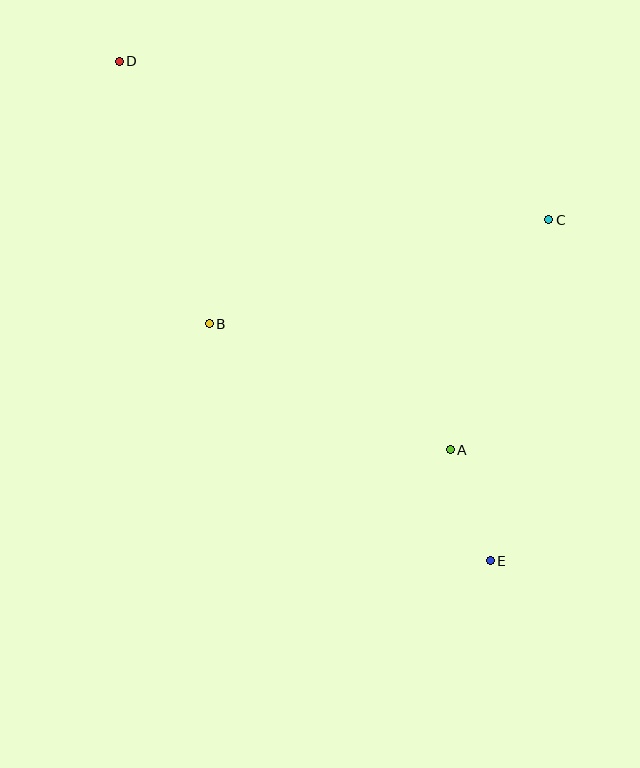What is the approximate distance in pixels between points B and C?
The distance between B and C is approximately 355 pixels.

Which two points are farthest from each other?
Points D and E are farthest from each other.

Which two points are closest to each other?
Points A and E are closest to each other.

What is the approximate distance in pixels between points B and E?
The distance between B and E is approximately 367 pixels.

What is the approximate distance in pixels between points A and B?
The distance between A and B is approximately 272 pixels.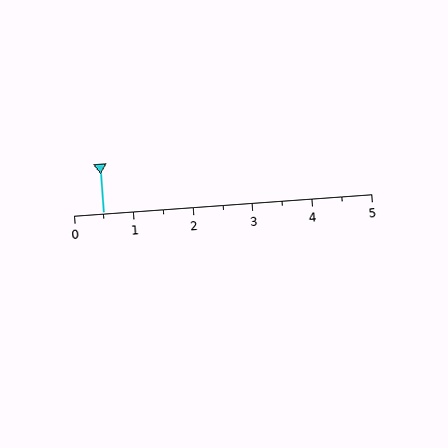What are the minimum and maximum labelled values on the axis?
The axis runs from 0 to 5.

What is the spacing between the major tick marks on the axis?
The major ticks are spaced 1 apart.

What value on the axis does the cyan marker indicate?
The marker indicates approximately 0.5.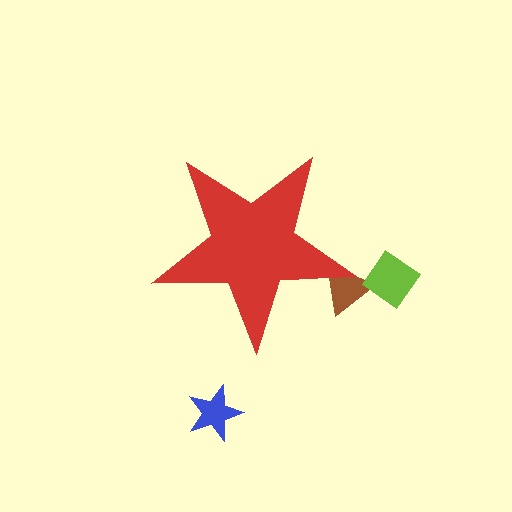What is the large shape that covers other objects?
A red star.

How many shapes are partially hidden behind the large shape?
1 shape is partially hidden.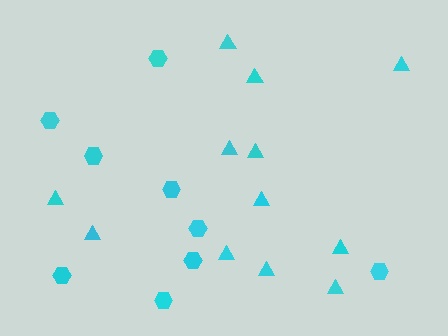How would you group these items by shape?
There are 2 groups: one group of hexagons (9) and one group of triangles (12).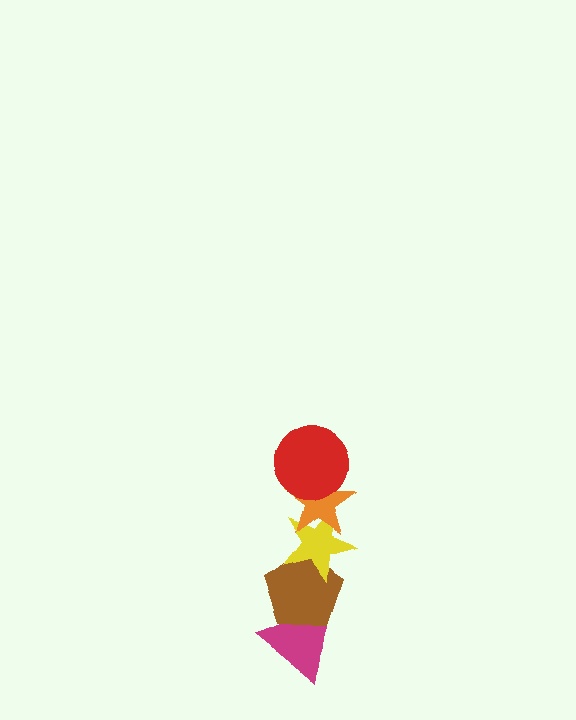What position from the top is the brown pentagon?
The brown pentagon is 4th from the top.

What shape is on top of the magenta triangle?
The brown pentagon is on top of the magenta triangle.